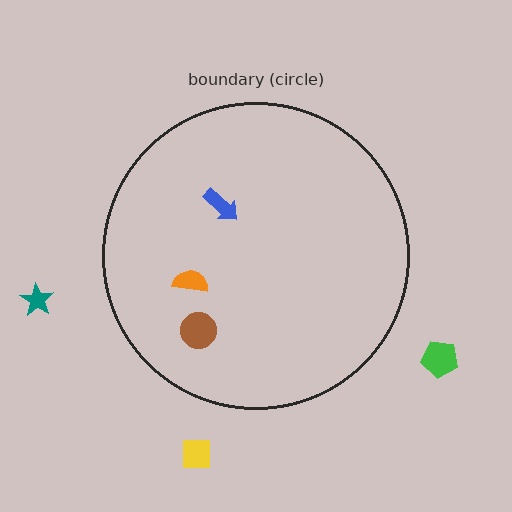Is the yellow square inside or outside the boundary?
Outside.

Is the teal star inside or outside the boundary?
Outside.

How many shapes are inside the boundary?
3 inside, 3 outside.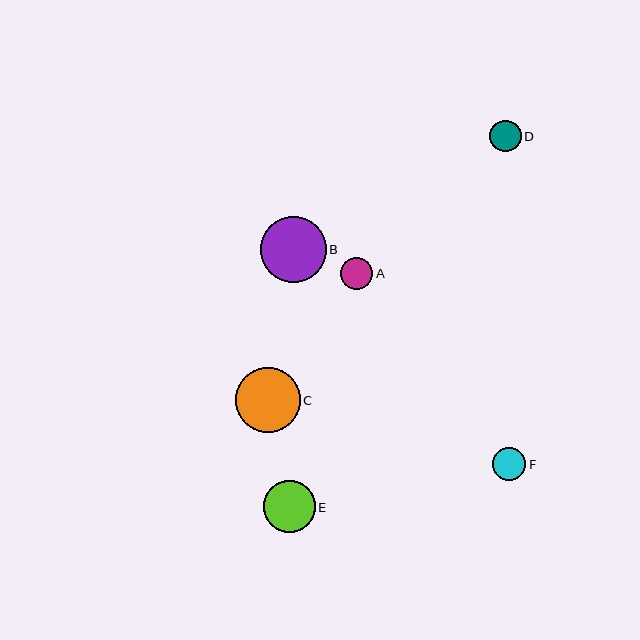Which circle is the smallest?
Circle D is the smallest with a size of approximately 32 pixels.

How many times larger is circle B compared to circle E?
Circle B is approximately 1.3 times the size of circle E.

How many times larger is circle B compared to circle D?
Circle B is approximately 2.1 times the size of circle D.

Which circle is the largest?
Circle B is the largest with a size of approximately 66 pixels.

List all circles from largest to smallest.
From largest to smallest: B, C, E, F, A, D.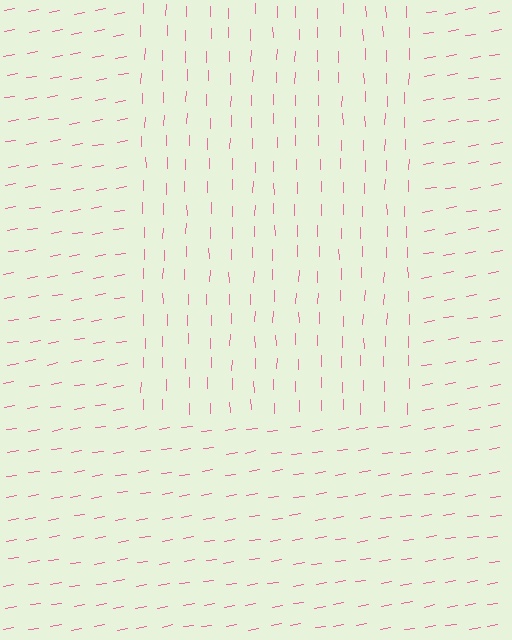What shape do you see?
I see a rectangle.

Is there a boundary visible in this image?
Yes, there is a texture boundary formed by a change in line orientation.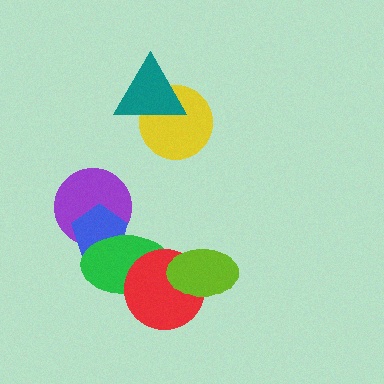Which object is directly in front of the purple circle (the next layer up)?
The blue pentagon is directly in front of the purple circle.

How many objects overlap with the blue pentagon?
2 objects overlap with the blue pentagon.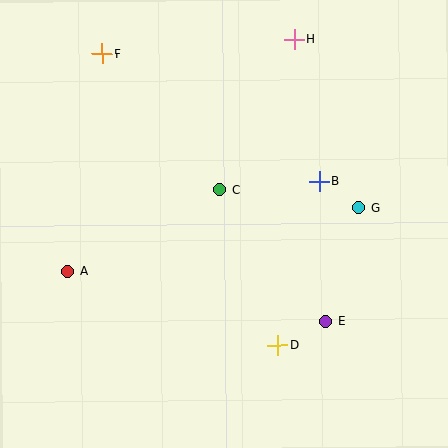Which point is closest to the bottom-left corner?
Point A is closest to the bottom-left corner.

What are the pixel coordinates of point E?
Point E is at (326, 322).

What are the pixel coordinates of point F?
Point F is at (102, 54).